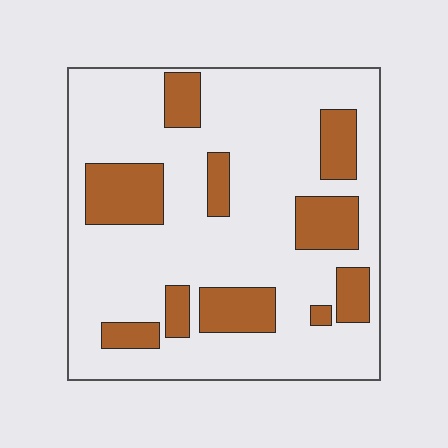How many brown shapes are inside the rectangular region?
10.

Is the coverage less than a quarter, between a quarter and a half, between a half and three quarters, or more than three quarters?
Less than a quarter.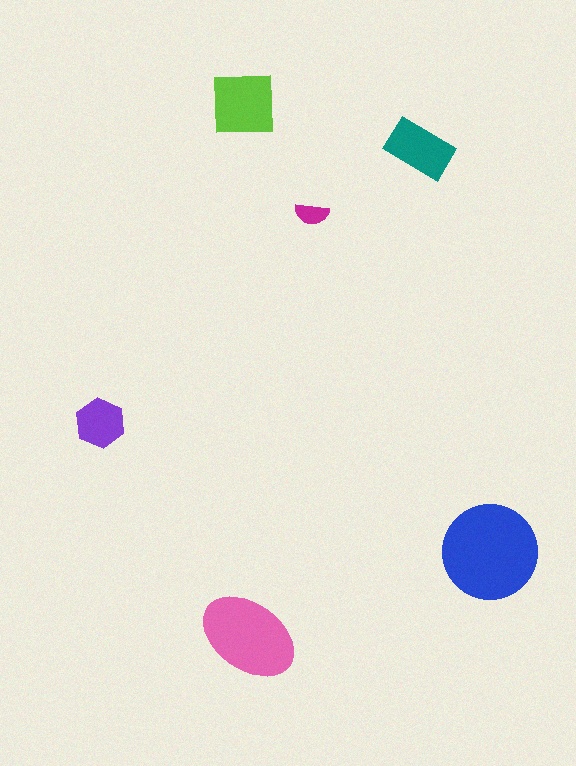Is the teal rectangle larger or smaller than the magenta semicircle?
Larger.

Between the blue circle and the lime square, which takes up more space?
The blue circle.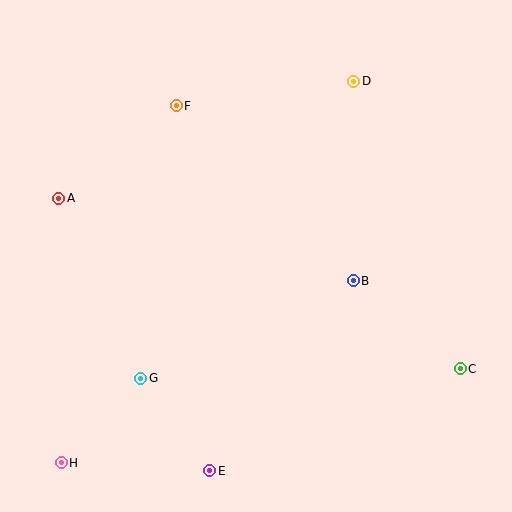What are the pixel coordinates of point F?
Point F is at (176, 106).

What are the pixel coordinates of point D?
Point D is at (354, 81).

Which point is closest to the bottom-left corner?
Point H is closest to the bottom-left corner.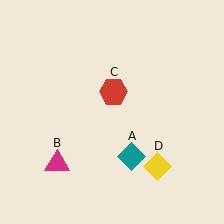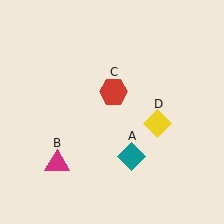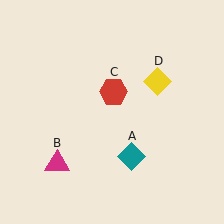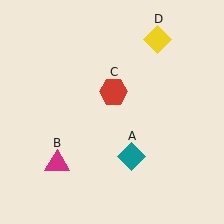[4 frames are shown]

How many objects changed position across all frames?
1 object changed position: yellow diamond (object D).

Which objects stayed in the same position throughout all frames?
Teal diamond (object A) and magenta triangle (object B) and red hexagon (object C) remained stationary.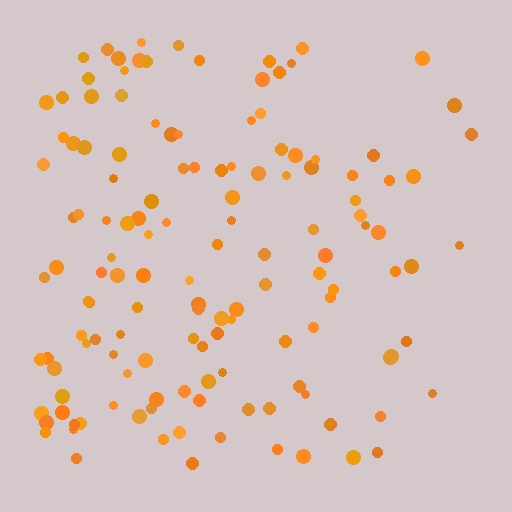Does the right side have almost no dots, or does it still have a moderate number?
Still a moderate number, just noticeably fewer than the left.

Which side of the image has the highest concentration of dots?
The left.